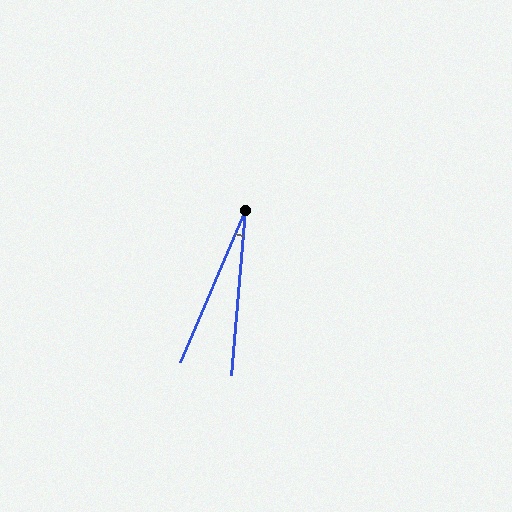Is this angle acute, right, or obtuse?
It is acute.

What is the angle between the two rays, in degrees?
Approximately 18 degrees.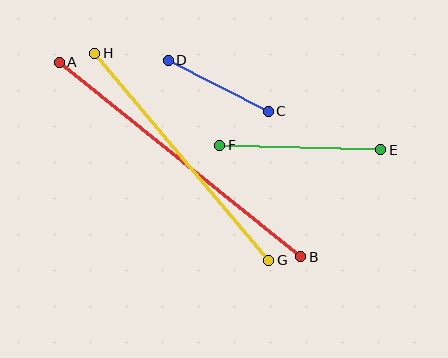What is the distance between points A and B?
The distance is approximately 310 pixels.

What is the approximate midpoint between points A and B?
The midpoint is at approximately (180, 160) pixels.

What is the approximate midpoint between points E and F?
The midpoint is at approximately (300, 148) pixels.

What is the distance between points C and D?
The distance is approximately 112 pixels.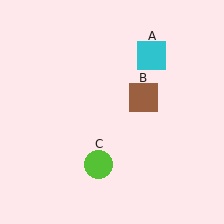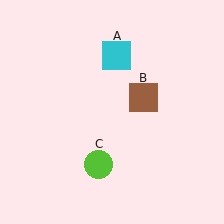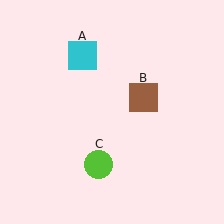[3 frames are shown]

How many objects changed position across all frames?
1 object changed position: cyan square (object A).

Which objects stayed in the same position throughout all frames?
Brown square (object B) and lime circle (object C) remained stationary.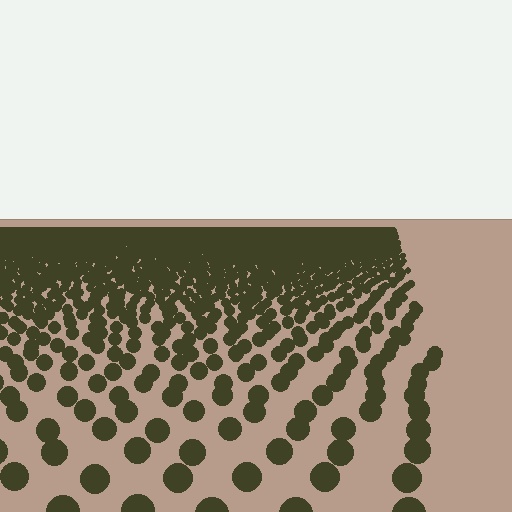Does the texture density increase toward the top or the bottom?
Density increases toward the top.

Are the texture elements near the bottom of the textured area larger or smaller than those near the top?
Larger. Near the bottom, elements are closer to the viewer and appear at a bigger on-screen size.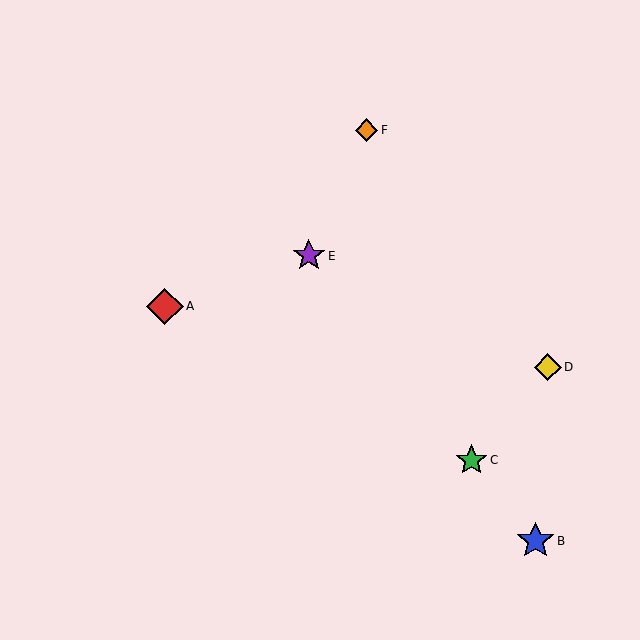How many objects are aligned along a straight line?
3 objects (B, C, E) are aligned along a straight line.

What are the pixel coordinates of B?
Object B is at (536, 541).